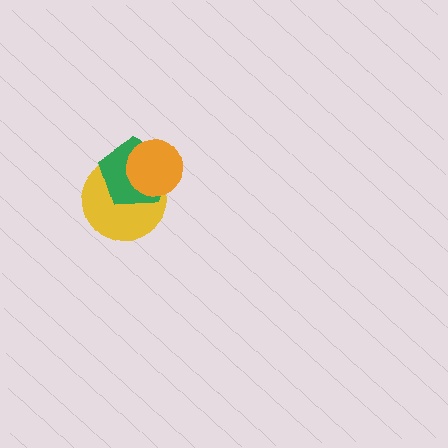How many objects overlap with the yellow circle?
2 objects overlap with the yellow circle.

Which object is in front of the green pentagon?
The orange circle is in front of the green pentagon.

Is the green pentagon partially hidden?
Yes, it is partially covered by another shape.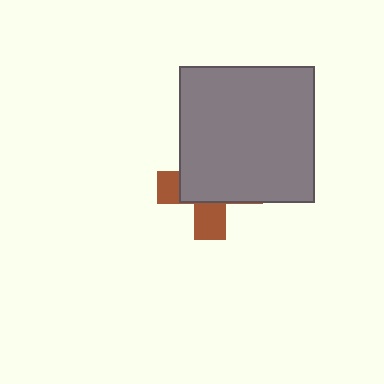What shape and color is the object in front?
The object in front is a gray square.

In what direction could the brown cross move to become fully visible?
The brown cross could move toward the lower-left. That would shift it out from behind the gray square entirely.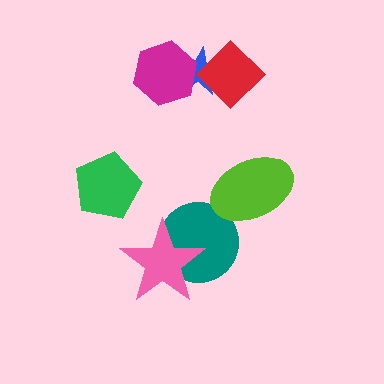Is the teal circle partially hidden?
Yes, it is partially covered by another shape.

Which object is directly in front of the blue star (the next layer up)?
The red diamond is directly in front of the blue star.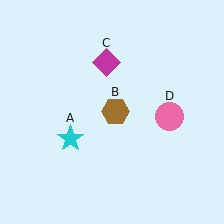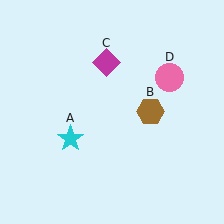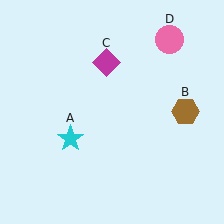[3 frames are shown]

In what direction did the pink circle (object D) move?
The pink circle (object D) moved up.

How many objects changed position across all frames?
2 objects changed position: brown hexagon (object B), pink circle (object D).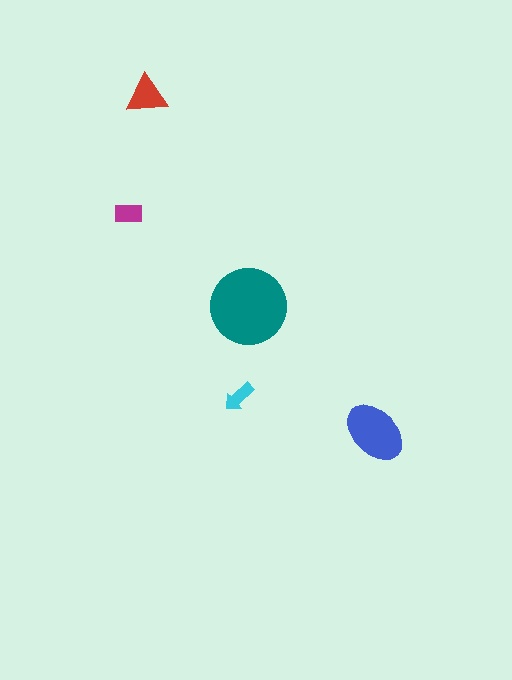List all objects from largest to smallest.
The teal circle, the blue ellipse, the red triangle, the magenta rectangle, the cyan arrow.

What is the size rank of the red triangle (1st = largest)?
3rd.